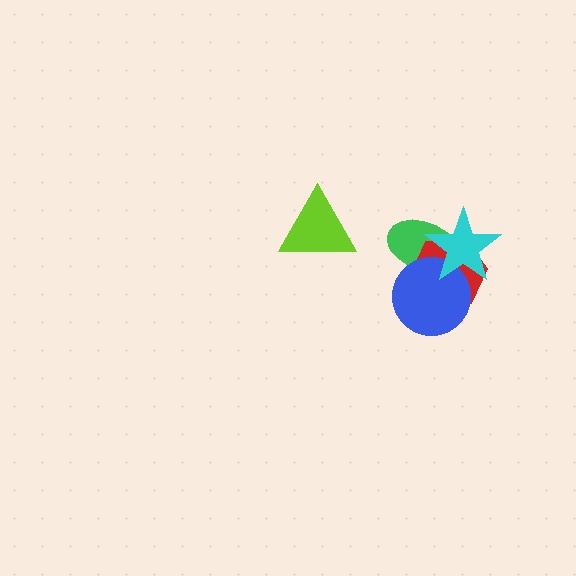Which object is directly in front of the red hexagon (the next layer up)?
The blue circle is directly in front of the red hexagon.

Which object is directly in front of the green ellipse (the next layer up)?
The red hexagon is directly in front of the green ellipse.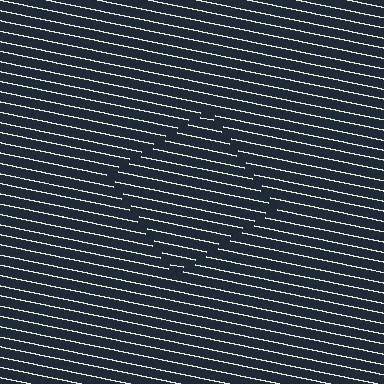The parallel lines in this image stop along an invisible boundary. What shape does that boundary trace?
An illusory square. The interior of the shape contains the same grating, shifted by half a period — the contour is defined by the phase discontinuity where line-ends from the inner and outer gratings abut.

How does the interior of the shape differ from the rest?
The interior of the shape contains the same grating, shifted by half a period — the contour is defined by the phase discontinuity where line-ends from the inner and outer gratings abut.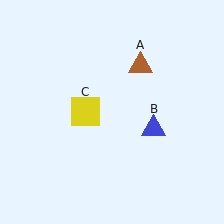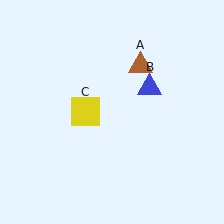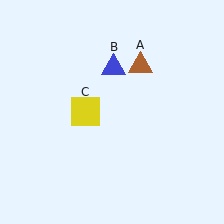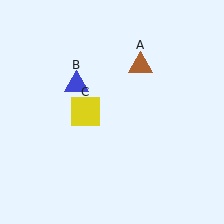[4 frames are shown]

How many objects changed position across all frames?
1 object changed position: blue triangle (object B).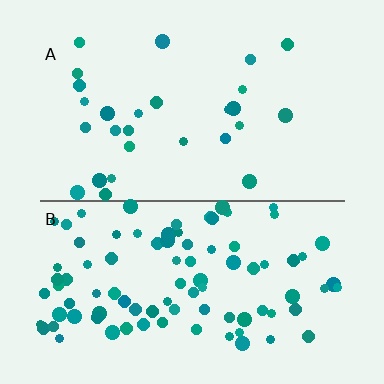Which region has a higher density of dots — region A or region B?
B (the bottom).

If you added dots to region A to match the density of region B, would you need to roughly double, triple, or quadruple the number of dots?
Approximately triple.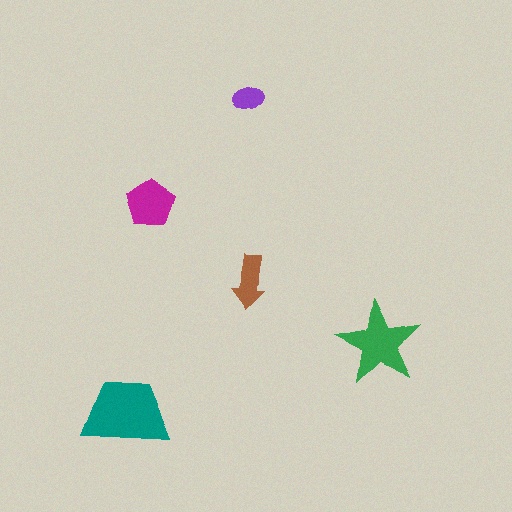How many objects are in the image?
There are 5 objects in the image.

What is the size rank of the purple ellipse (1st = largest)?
5th.